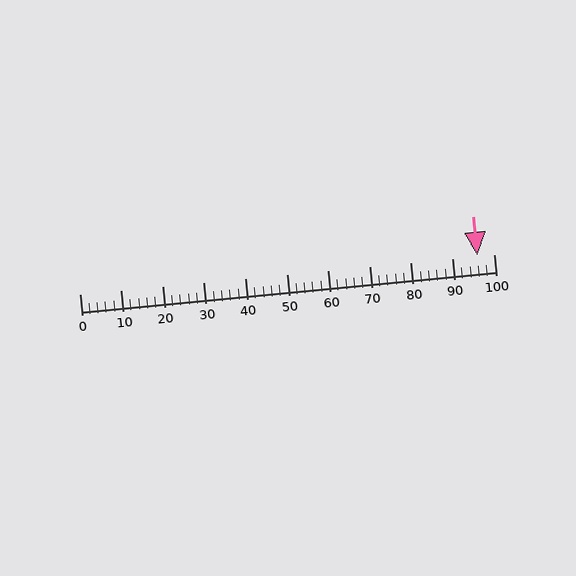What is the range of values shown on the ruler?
The ruler shows values from 0 to 100.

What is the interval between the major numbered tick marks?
The major tick marks are spaced 10 units apart.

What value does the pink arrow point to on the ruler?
The pink arrow points to approximately 96.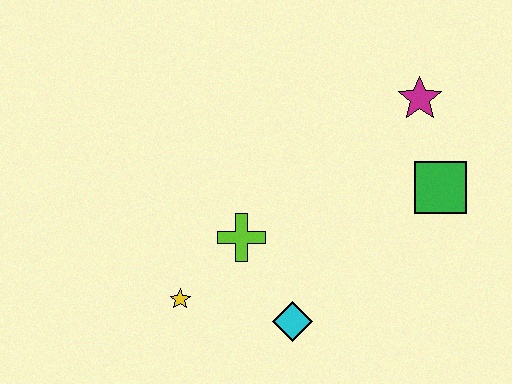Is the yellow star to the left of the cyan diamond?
Yes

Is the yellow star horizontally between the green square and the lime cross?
No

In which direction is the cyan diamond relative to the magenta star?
The cyan diamond is below the magenta star.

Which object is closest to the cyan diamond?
The lime cross is closest to the cyan diamond.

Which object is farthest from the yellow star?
The magenta star is farthest from the yellow star.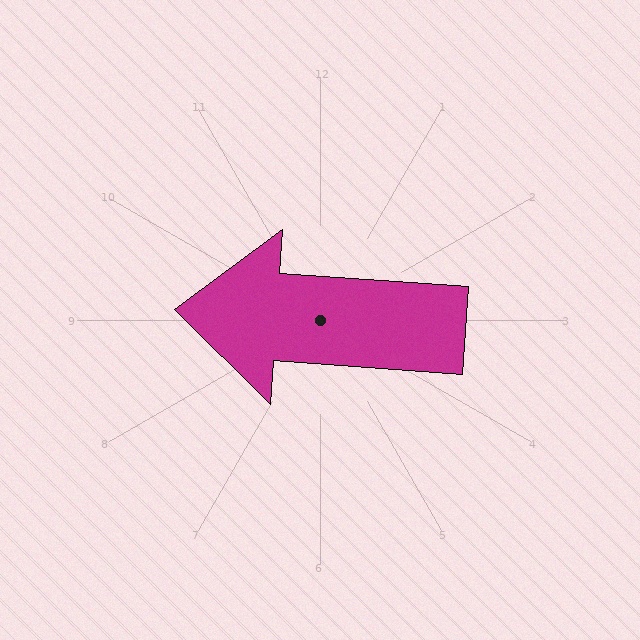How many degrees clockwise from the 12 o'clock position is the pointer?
Approximately 274 degrees.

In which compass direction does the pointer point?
West.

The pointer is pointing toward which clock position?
Roughly 9 o'clock.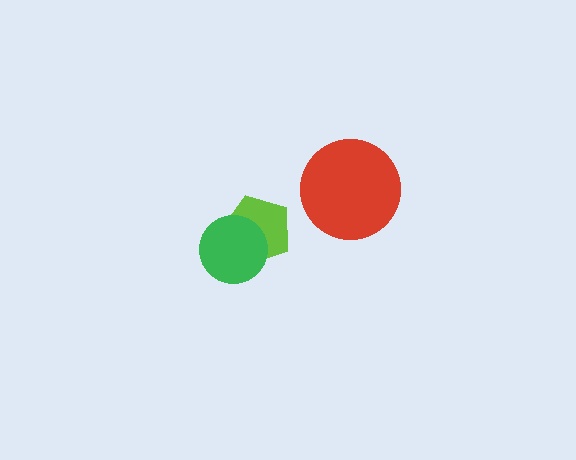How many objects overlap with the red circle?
0 objects overlap with the red circle.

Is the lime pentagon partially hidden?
Yes, it is partially covered by another shape.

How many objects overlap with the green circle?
1 object overlaps with the green circle.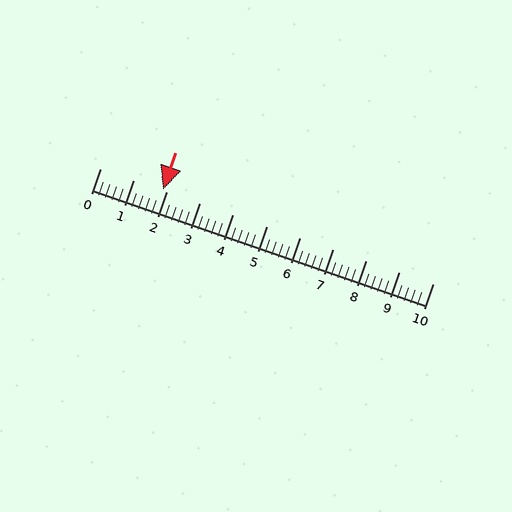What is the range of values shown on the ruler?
The ruler shows values from 0 to 10.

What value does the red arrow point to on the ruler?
The red arrow points to approximately 1.9.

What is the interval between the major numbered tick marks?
The major tick marks are spaced 1 units apart.